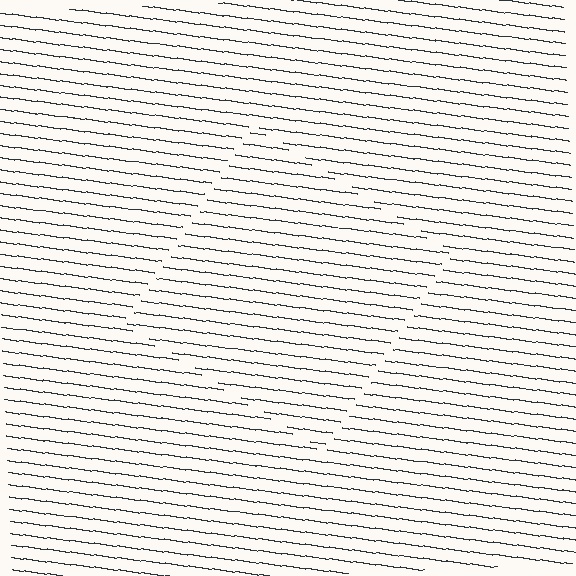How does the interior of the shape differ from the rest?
The interior of the shape contains the same grating, shifted by half a period — the contour is defined by the phase discontinuity where line-ends from the inner and outer gratings abut.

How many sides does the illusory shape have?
4 sides — the line-ends trace a square.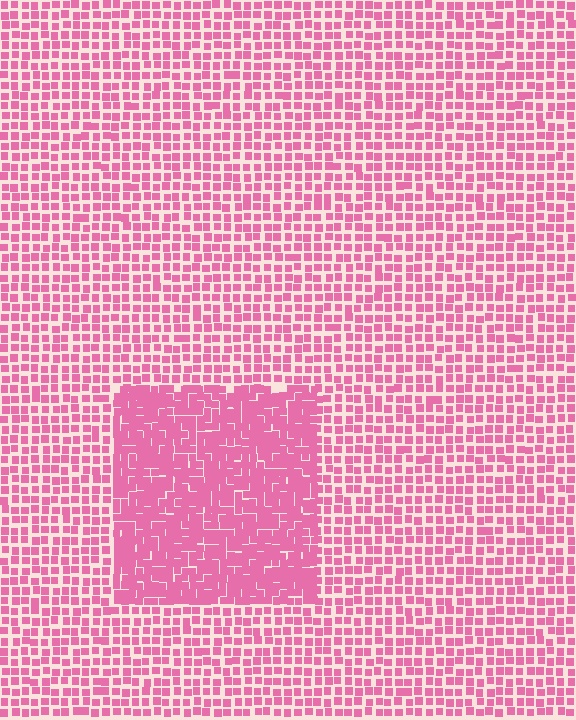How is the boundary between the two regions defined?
The boundary is defined by a change in element density (approximately 1.8x ratio). All elements are the same color, size, and shape.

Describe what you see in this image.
The image contains small pink elements arranged at two different densities. A rectangle-shaped region is visible where the elements are more densely packed than the surrounding area.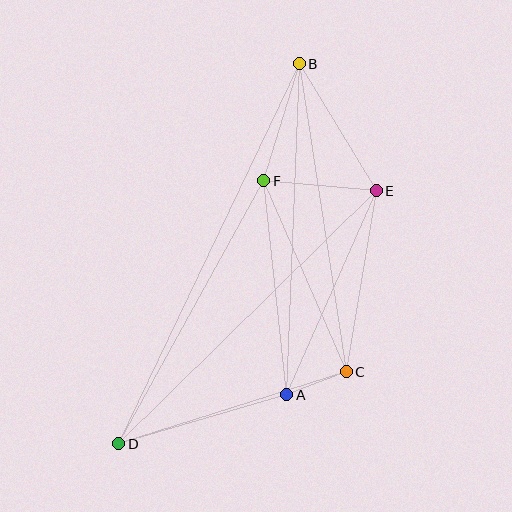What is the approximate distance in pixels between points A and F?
The distance between A and F is approximately 216 pixels.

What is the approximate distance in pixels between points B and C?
The distance between B and C is approximately 312 pixels.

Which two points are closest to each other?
Points A and C are closest to each other.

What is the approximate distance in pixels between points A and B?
The distance between A and B is approximately 331 pixels.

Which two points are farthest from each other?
Points B and D are farthest from each other.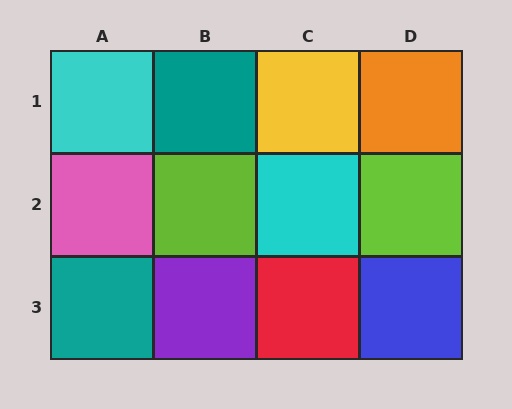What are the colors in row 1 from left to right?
Cyan, teal, yellow, orange.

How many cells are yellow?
1 cell is yellow.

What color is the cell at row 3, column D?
Blue.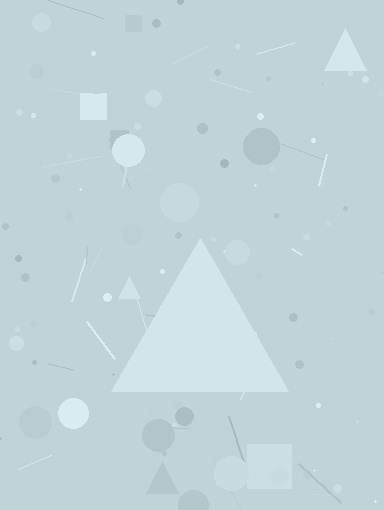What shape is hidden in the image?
A triangle is hidden in the image.